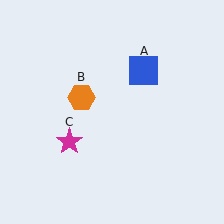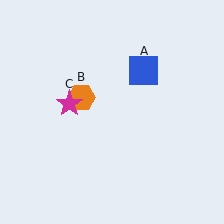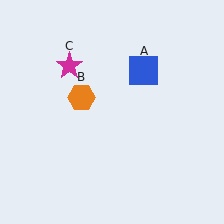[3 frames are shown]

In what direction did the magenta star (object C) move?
The magenta star (object C) moved up.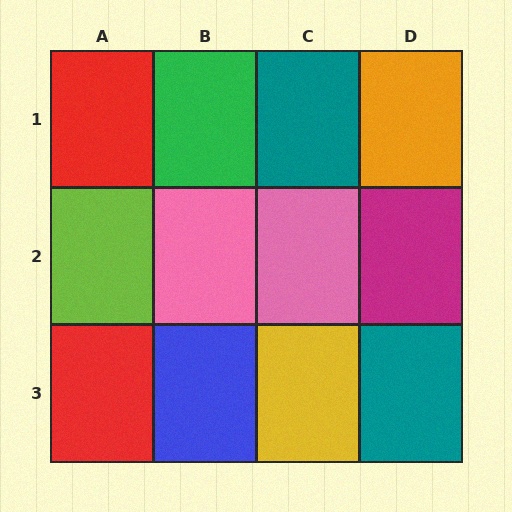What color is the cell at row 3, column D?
Teal.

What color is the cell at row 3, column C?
Yellow.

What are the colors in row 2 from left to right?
Lime, pink, pink, magenta.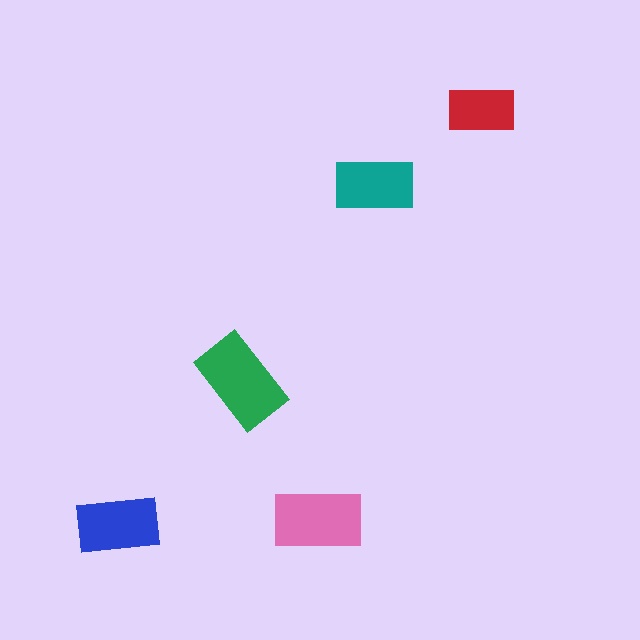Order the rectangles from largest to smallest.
the green one, the pink one, the blue one, the teal one, the red one.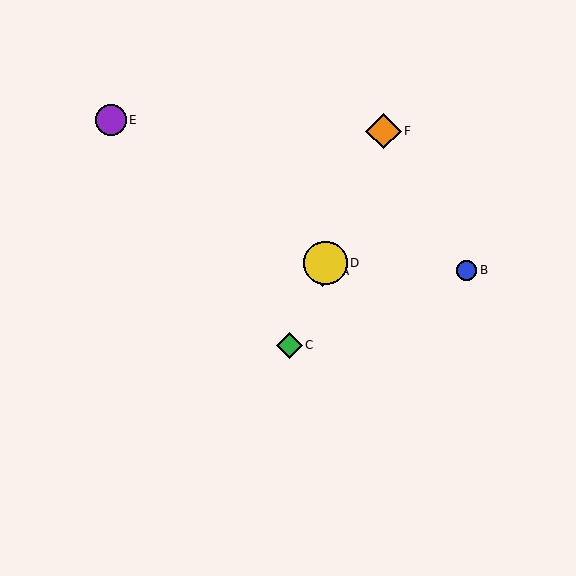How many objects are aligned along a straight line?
4 objects (A, C, D, F) are aligned along a straight line.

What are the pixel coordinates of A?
Object A is at (322, 271).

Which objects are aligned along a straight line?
Objects A, C, D, F are aligned along a straight line.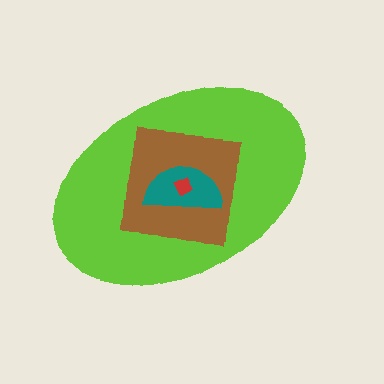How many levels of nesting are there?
4.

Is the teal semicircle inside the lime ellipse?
Yes.